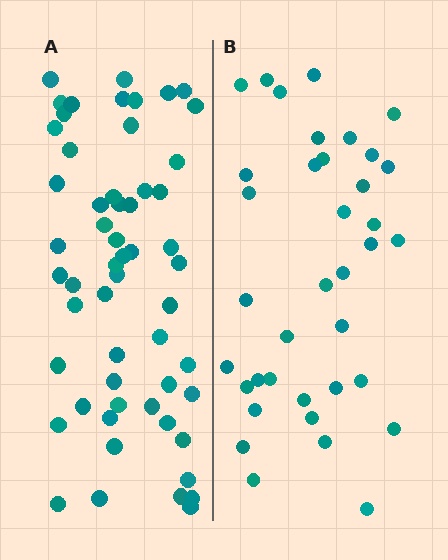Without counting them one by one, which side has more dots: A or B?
Region A (the left region) has more dots.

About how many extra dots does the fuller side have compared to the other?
Region A has approximately 20 more dots than region B.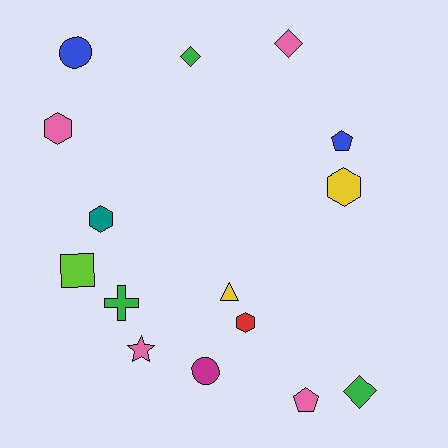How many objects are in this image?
There are 15 objects.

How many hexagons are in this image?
There are 4 hexagons.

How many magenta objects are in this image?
There is 1 magenta object.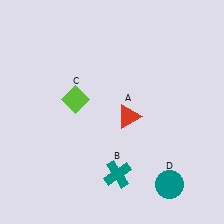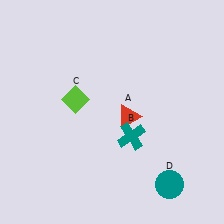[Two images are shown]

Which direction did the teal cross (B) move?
The teal cross (B) moved up.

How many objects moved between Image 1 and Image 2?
1 object moved between the two images.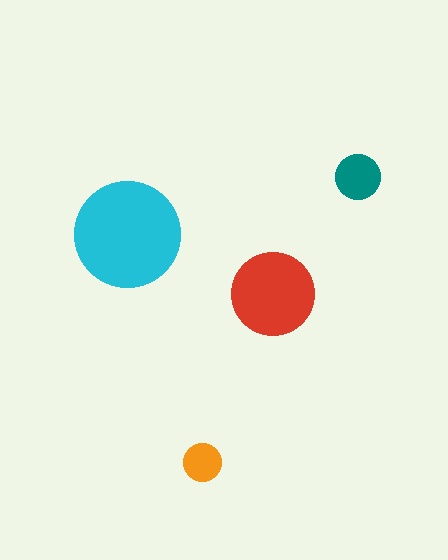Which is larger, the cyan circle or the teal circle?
The cyan one.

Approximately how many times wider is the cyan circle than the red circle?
About 1.5 times wider.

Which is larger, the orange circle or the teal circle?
The teal one.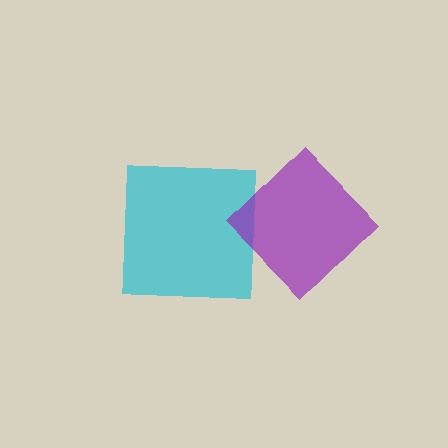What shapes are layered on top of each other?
The layered shapes are: a cyan square, a purple diamond.